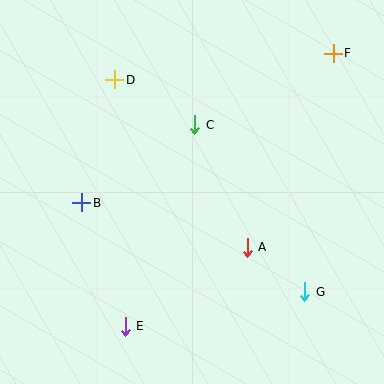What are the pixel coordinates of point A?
Point A is at (247, 247).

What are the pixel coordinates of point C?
Point C is at (195, 125).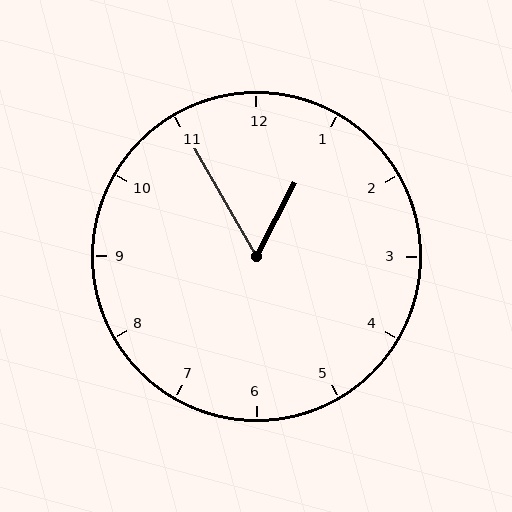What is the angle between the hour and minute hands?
Approximately 58 degrees.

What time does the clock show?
12:55.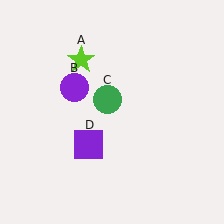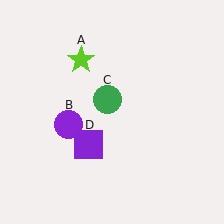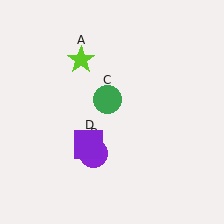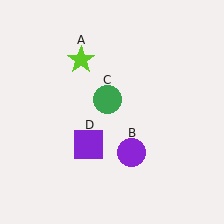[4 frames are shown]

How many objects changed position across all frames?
1 object changed position: purple circle (object B).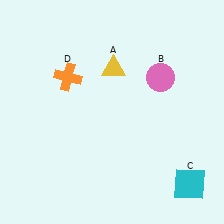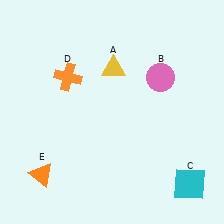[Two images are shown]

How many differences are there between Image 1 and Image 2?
There is 1 difference between the two images.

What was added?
An orange triangle (E) was added in Image 2.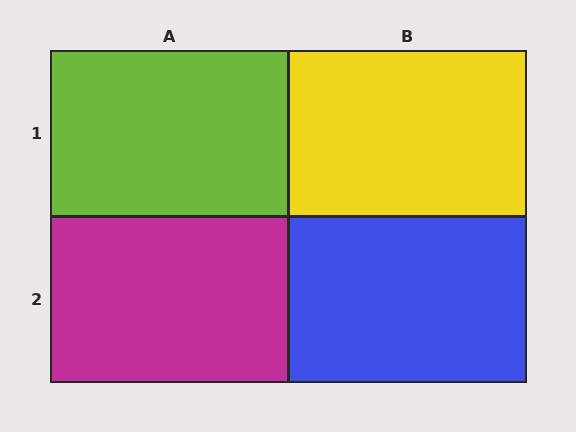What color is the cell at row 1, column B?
Yellow.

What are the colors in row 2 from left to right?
Magenta, blue.